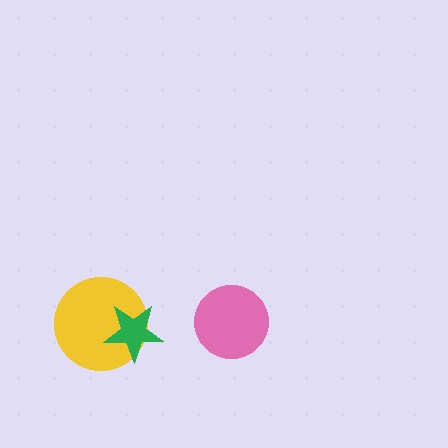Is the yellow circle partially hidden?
Yes, it is partially covered by another shape.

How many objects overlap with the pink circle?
0 objects overlap with the pink circle.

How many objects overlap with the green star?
1 object overlaps with the green star.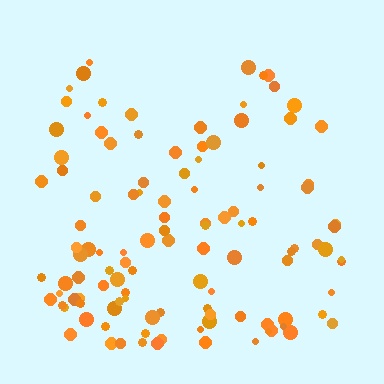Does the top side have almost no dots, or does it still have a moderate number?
Still a moderate number, just noticeably fewer than the bottom.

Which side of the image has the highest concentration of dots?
The bottom.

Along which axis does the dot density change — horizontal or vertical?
Vertical.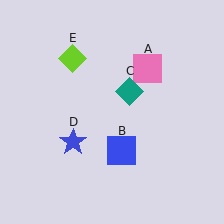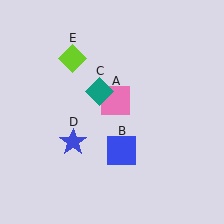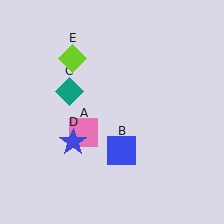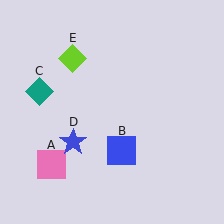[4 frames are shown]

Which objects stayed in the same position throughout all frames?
Blue square (object B) and blue star (object D) and lime diamond (object E) remained stationary.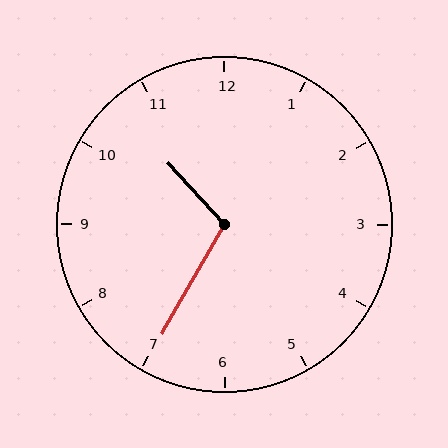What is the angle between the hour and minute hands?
Approximately 108 degrees.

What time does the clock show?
10:35.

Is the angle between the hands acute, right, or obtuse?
It is obtuse.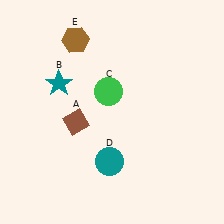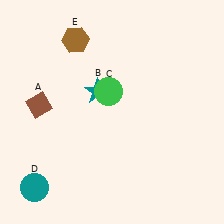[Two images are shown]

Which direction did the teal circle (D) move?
The teal circle (D) moved left.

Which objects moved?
The objects that moved are: the brown diamond (A), the teal star (B), the teal circle (D).